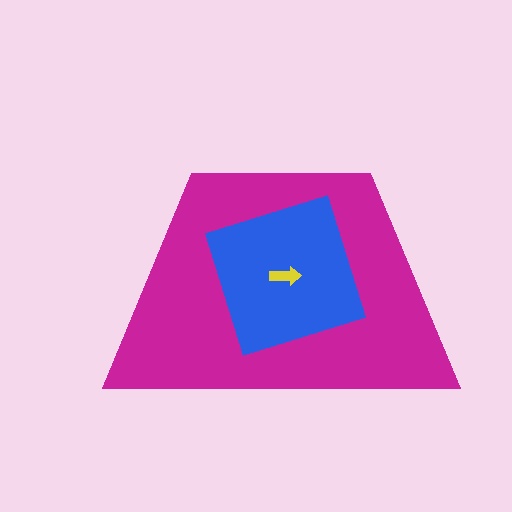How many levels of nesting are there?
3.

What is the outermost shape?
The magenta trapezoid.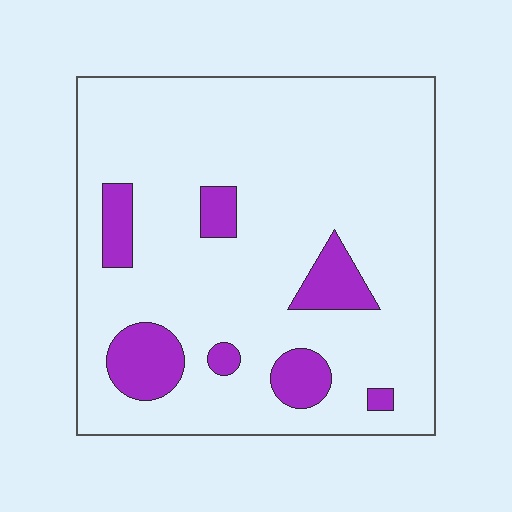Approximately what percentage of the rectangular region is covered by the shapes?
Approximately 15%.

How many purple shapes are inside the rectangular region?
7.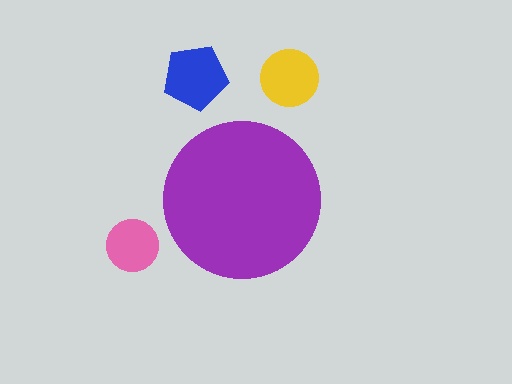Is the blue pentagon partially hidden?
No, the blue pentagon is fully visible.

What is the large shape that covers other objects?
A purple circle.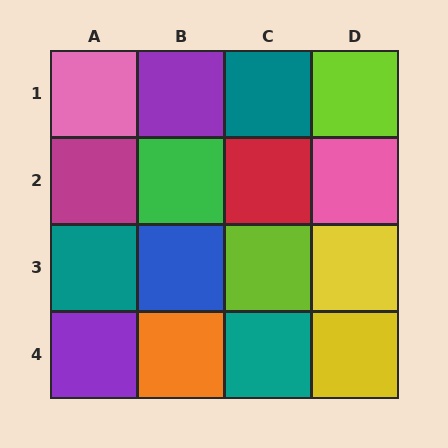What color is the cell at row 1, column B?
Purple.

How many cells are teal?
3 cells are teal.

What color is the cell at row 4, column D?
Yellow.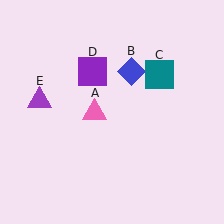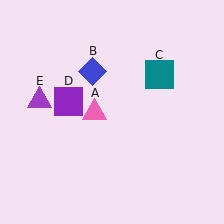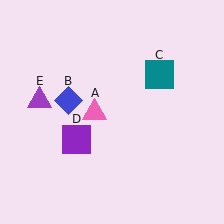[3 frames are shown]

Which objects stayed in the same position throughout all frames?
Pink triangle (object A) and teal square (object C) and purple triangle (object E) remained stationary.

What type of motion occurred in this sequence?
The blue diamond (object B), purple square (object D) rotated counterclockwise around the center of the scene.